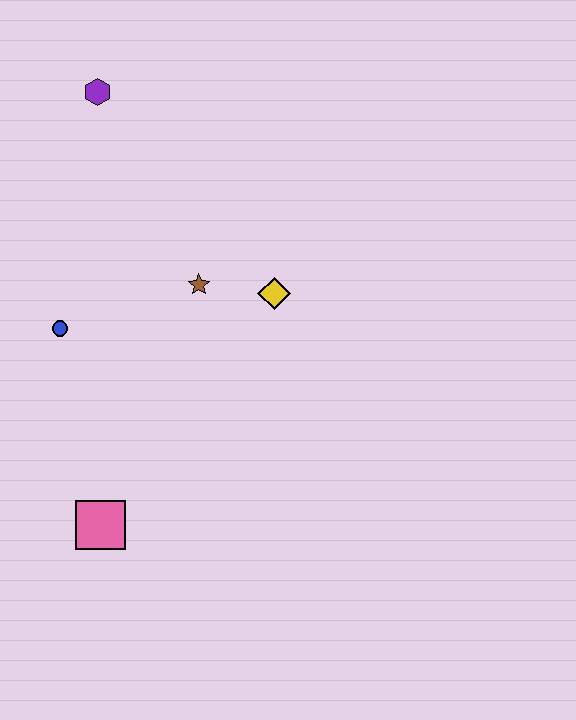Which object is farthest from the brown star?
The pink square is farthest from the brown star.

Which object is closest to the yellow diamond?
The brown star is closest to the yellow diamond.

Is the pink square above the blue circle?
No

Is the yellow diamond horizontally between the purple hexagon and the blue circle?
No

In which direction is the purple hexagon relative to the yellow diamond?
The purple hexagon is above the yellow diamond.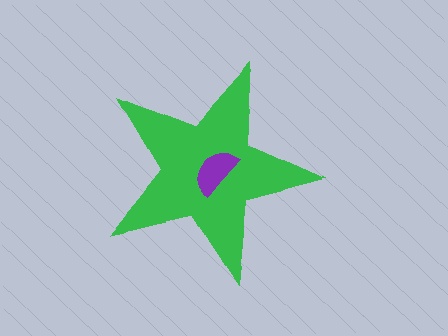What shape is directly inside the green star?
The purple semicircle.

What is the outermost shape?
The green star.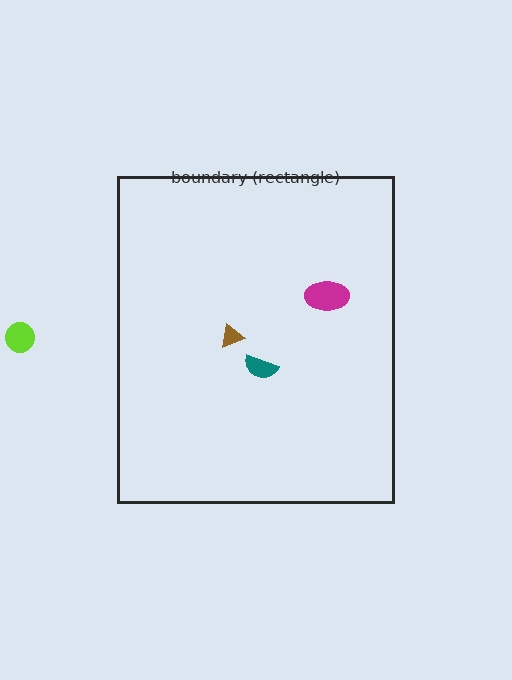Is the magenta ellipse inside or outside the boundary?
Inside.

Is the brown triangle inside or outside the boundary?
Inside.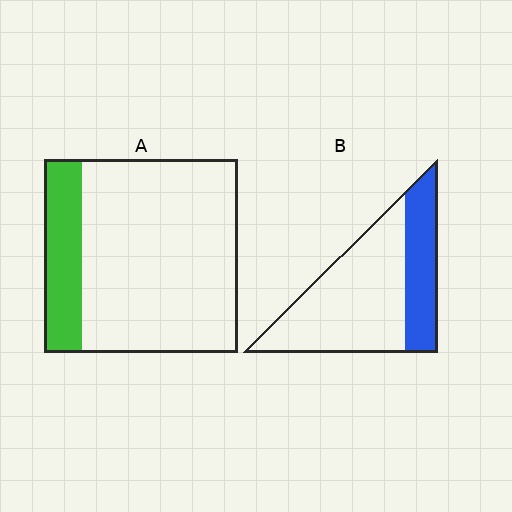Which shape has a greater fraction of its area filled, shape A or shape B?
Shape B.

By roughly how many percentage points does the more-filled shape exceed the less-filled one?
By roughly 10 percentage points (B over A).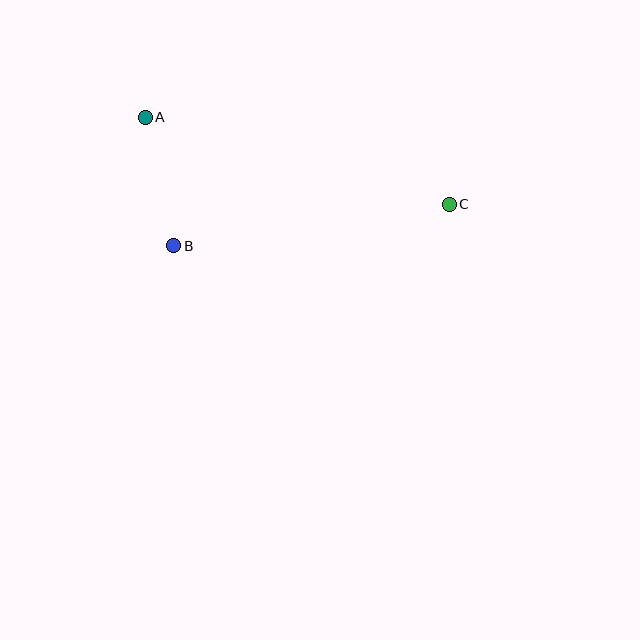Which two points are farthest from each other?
Points A and C are farthest from each other.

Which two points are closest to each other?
Points A and B are closest to each other.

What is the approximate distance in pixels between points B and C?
The distance between B and C is approximately 279 pixels.